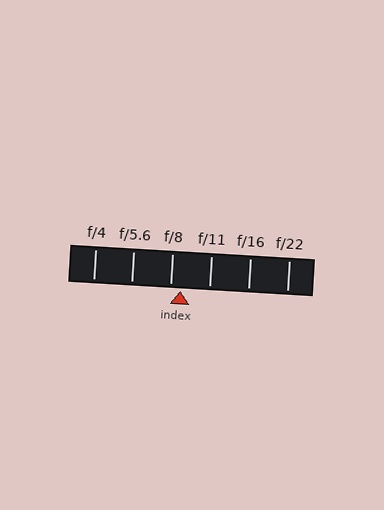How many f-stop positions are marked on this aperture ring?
There are 6 f-stop positions marked.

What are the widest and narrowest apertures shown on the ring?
The widest aperture shown is f/4 and the narrowest is f/22.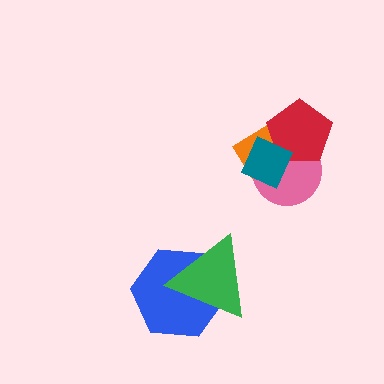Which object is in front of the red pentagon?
The teal diamond is in front of the red pentagon.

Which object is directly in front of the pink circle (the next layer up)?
The orange rectangle is directly in front of the pink circle.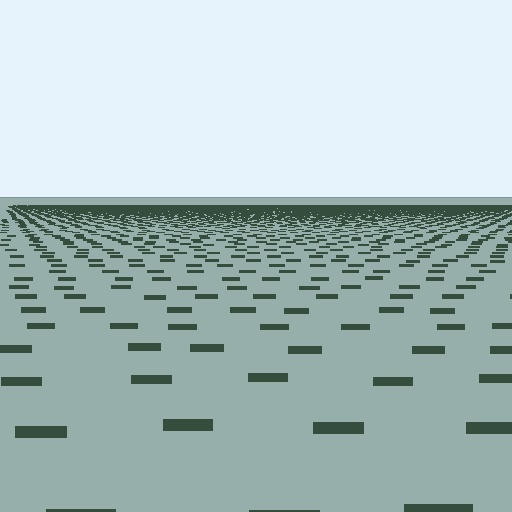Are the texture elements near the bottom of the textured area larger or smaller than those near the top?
Larger. Near the bottom, elements are closer to the viewer and appear at a bigger on-screen size.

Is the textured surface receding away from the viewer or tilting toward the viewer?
The surface is receding away from the viewer. Texture elements get smaller and denser toward the top.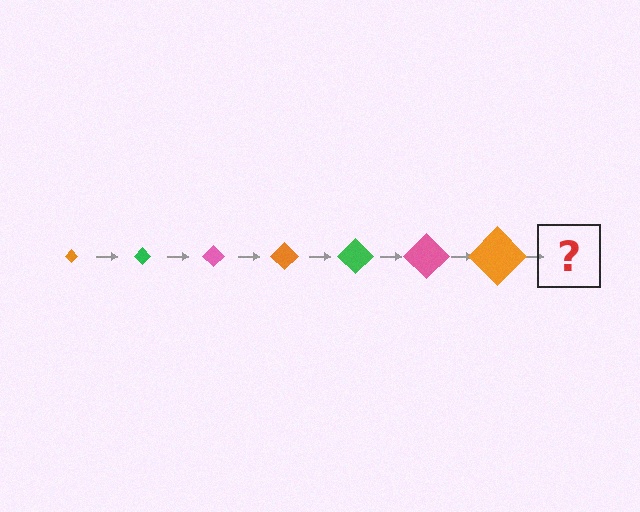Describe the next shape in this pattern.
It should be a green diamond, larger than the previous one.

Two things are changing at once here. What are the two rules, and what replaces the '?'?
The two rules are that the diamond grows larger each step and the color cycles through orange, green, and pink. The '?' should be a green diamond, larger than the previous one.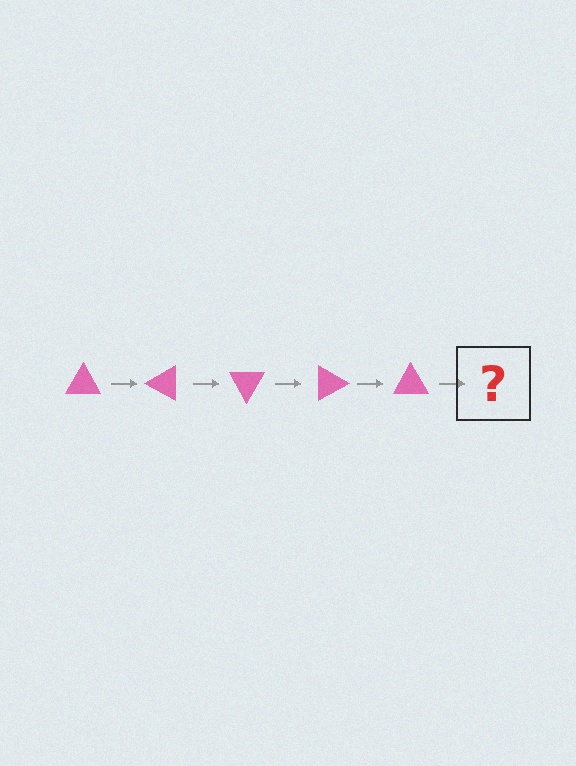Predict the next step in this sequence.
The next step is a pink triangle rotated 150 degrees.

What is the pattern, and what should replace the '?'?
The pattern is that the triangle rotates 30 degrees each step. The '?' should be a pink triangle rotated 150 degrees.